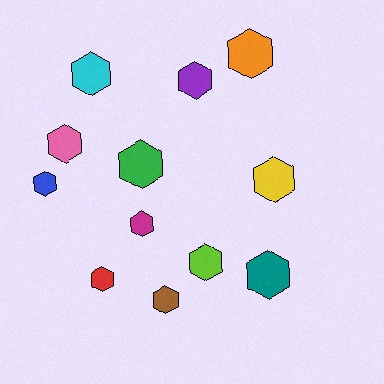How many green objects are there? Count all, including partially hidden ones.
There is 1 green object.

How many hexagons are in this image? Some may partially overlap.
There are 12 hexagons.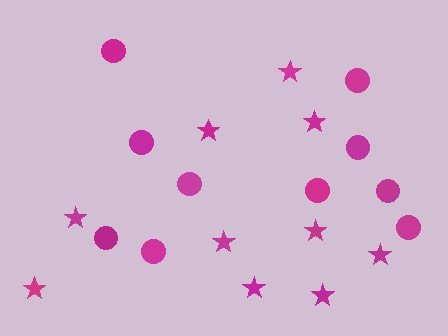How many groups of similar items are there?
There are 2 groups: one group of stars (10) and one group of circles (10).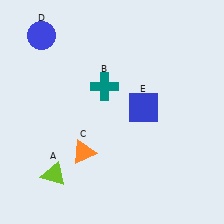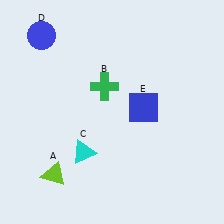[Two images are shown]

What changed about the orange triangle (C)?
In Image 1, C is orange. In Image 2, it changed to cyan.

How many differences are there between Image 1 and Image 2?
There are 2 differences between the two images.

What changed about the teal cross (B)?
In Image 1, B is teal. In Image 2, it changed to green.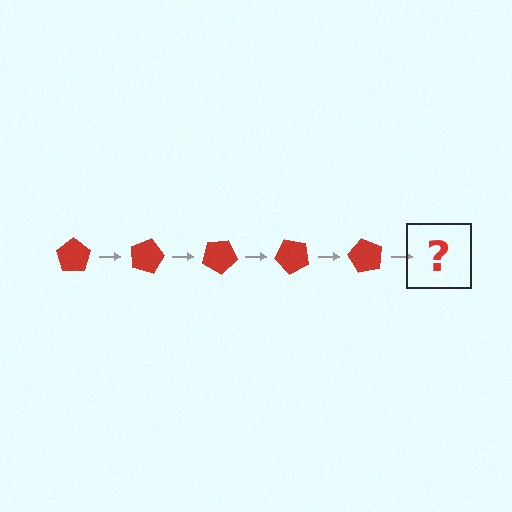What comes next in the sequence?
The next element should be a red pentagon rotated 75 degrees.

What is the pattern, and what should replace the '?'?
The pattern is that the pentagon rotates 15 degrees each step. The '?' should be a red pentagon rotated 75 degrees.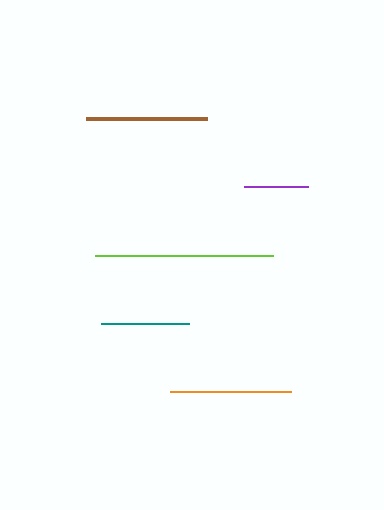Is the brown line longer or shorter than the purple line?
The brown line is longer than the purple line.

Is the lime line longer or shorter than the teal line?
The lime line is longer than the teal line.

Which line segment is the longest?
The lime line is the longest at approximately 178 pixels.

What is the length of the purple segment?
The purple segment is approximately 64 pixels long.